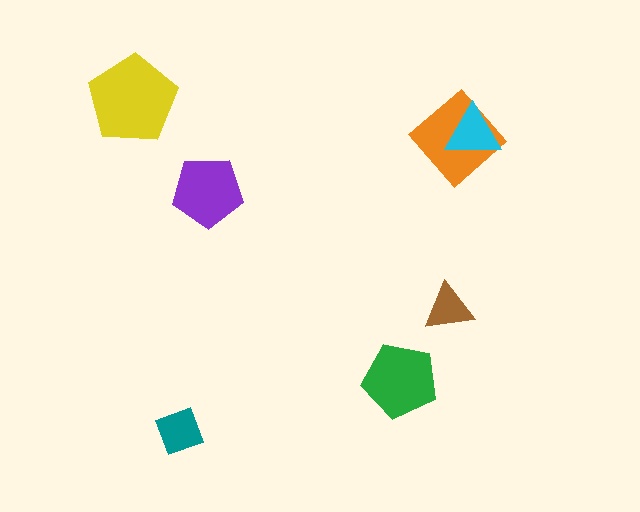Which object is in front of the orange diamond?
The cyan triangle is in front of the orange diamond.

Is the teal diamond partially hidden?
No, no other shape covers it.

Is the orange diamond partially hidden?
Yes, it is partially covered by another shape.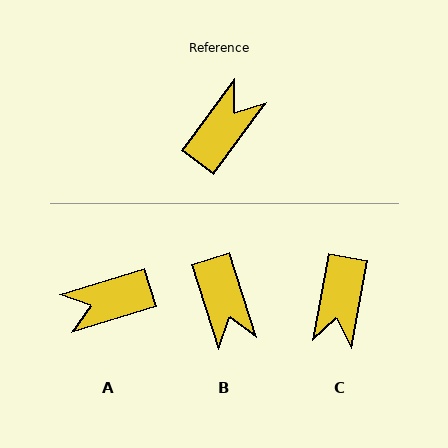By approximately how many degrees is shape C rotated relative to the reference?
Approximately 154 degrees clockwise.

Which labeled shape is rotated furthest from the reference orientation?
C, about 154 degrees away.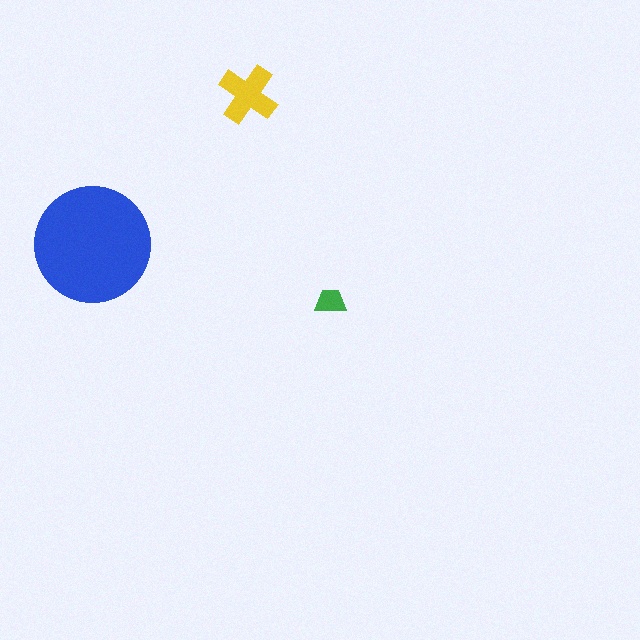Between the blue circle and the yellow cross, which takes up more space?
The blue circle.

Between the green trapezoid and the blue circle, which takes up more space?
The blue circle.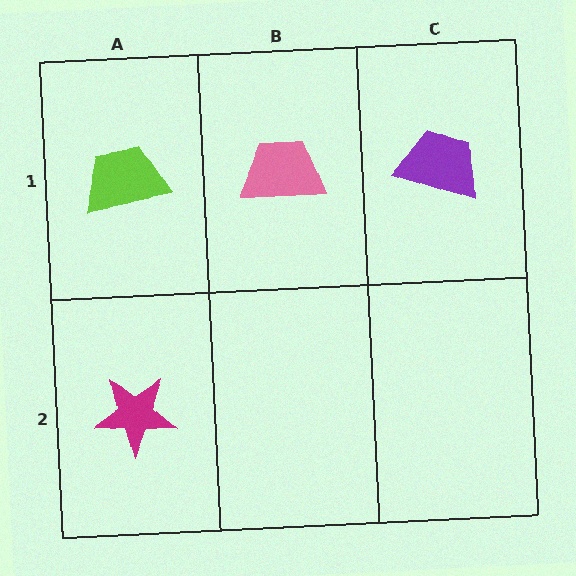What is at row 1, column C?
A purple trapezoid.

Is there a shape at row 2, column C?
No, that cell is empty.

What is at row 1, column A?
A lime trapezoid.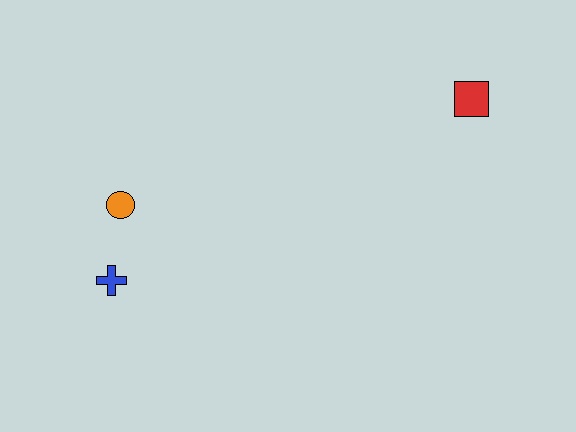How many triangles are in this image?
There are no triangles.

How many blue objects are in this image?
There is 1 blue object.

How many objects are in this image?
There are 3 objects.